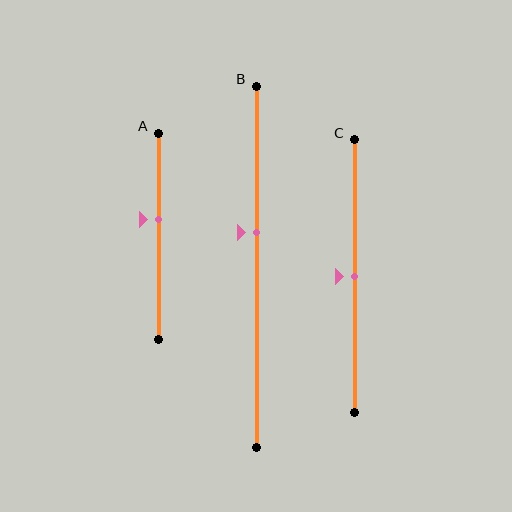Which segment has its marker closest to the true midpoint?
Segment C has its marker closest to the true midpoint.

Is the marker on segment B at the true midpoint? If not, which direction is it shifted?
No, the marker on segment B is shifted upward by about 10% of the segment length.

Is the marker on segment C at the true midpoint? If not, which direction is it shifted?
Yes, the marker on segment C is at the true midpoint.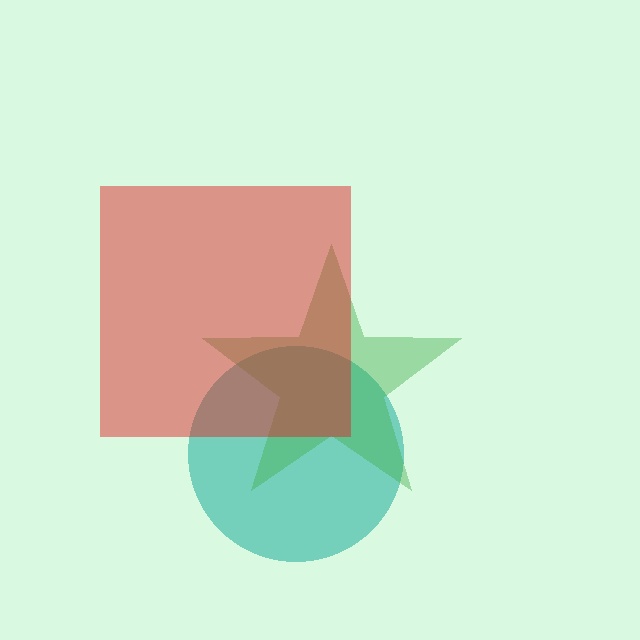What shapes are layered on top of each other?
The layered shapes are: a teal circle, a green star, a red square.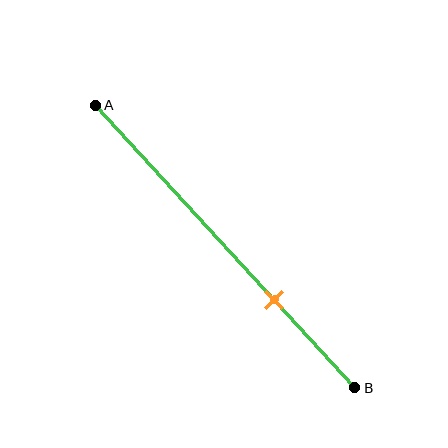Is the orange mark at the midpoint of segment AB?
No, the mark is at about 70% from A, not at the 50% midpoint.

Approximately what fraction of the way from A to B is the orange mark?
The orange mark is approximately 70% of the way from A to B.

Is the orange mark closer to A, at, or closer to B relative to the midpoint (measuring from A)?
The orange mark is closer to point B than the midpoint of segment AB.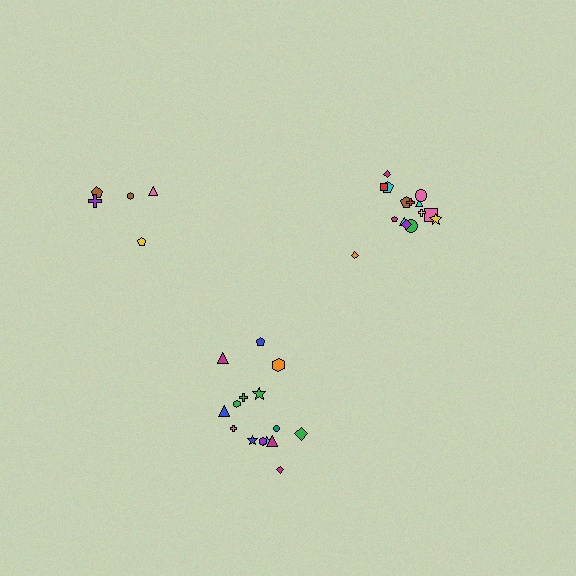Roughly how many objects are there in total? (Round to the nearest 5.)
Roughly 35 objects in total.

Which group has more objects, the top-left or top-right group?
The top-right group.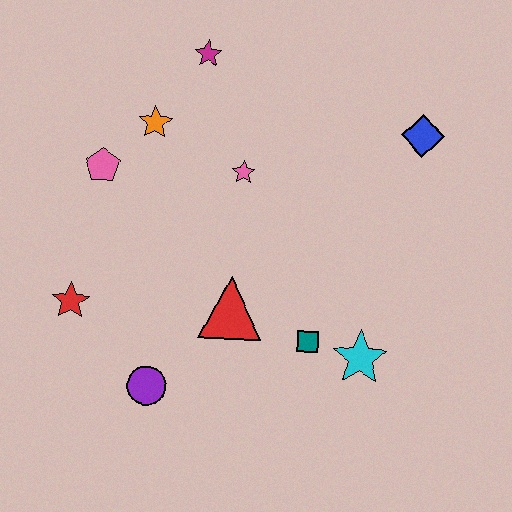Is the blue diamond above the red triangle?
Yes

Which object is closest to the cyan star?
The teal square is closest to the cyan star.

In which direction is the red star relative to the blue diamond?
The red star is to the left of the blue diamond.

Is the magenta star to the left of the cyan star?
Yes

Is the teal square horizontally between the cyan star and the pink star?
Yes